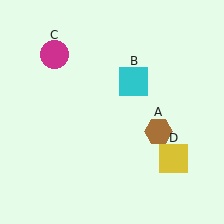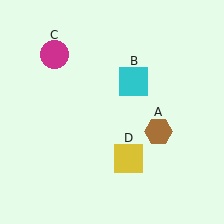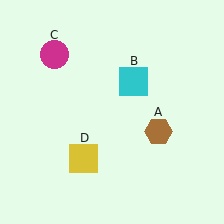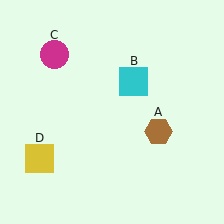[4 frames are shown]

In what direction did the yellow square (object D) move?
The yellow square (object D) moved left.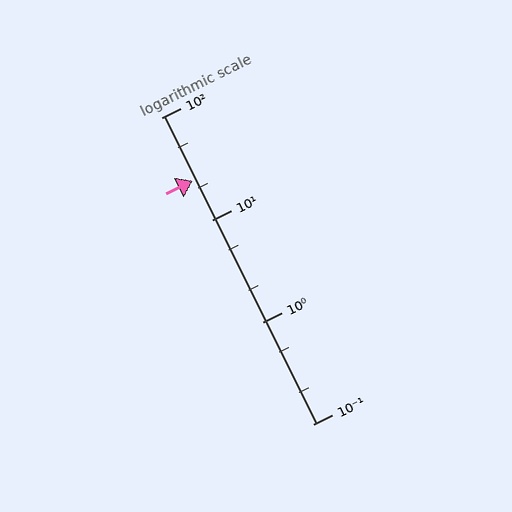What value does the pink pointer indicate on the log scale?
The pointer indicates approximately 24.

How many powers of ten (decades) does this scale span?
The scale spans 3 decades, from 0.1 to 100.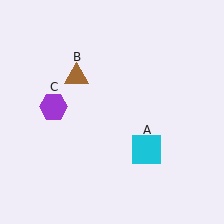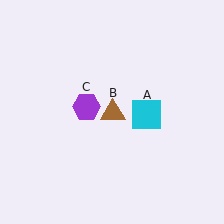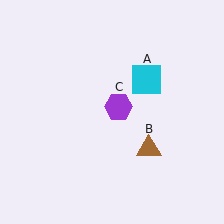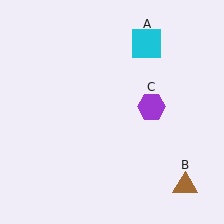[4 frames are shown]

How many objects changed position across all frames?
3 objects changed position: cyan square (object A), brown triangle (object B), purple hexagon (object C).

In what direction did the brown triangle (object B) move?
The brown triangle (object B) moved down and to the right.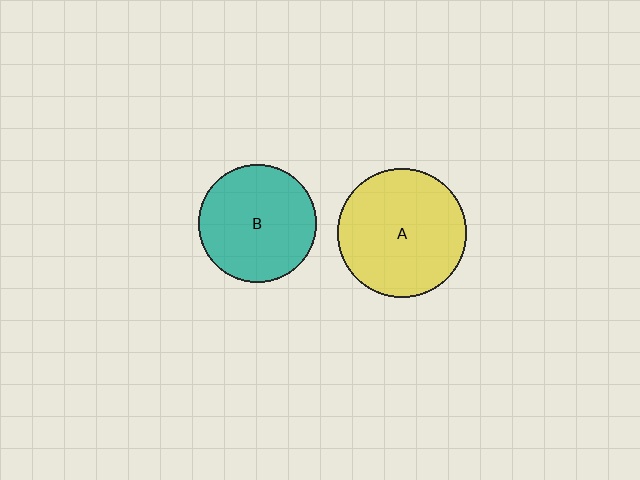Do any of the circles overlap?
No, none of the circles overlap.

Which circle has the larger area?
Circle A (yellow).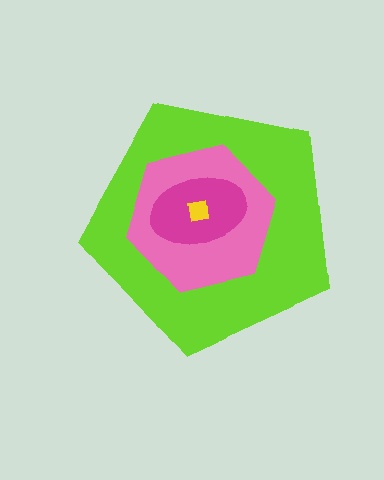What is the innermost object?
The yellow square.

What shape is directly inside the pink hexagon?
The magenta ellipse.